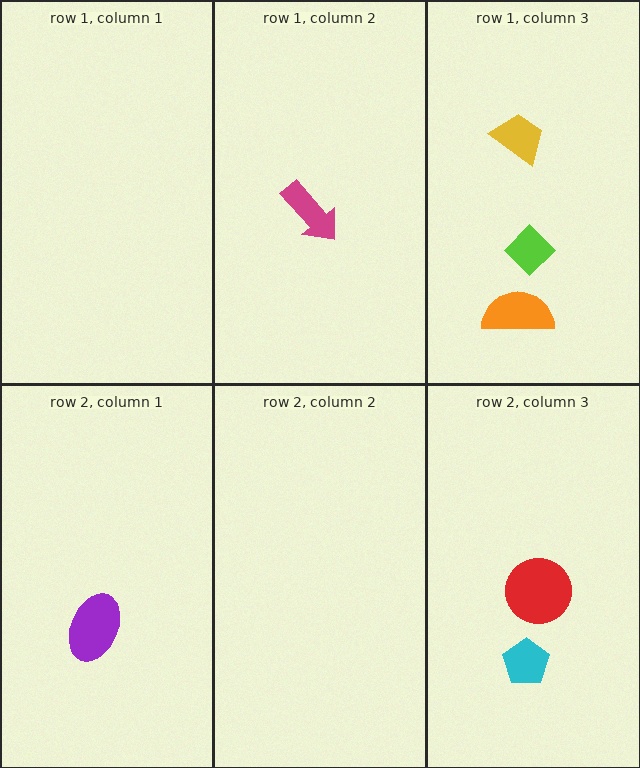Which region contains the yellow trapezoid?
The row 1, column 3 region.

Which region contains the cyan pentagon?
The row 2, column 3 region.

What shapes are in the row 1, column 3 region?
The orange semicircle, the yellow trapezoid, the lime diamond.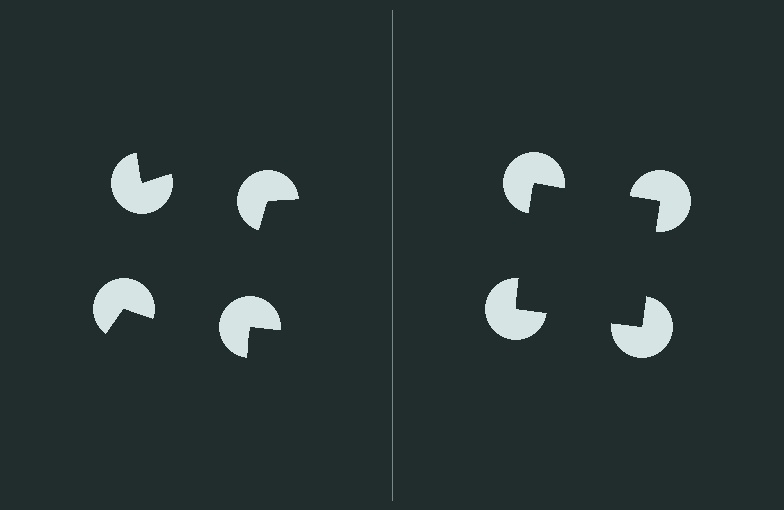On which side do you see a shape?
An illusory square appears on the right side. On the left side the wedge cuts are rotated, so no coherent shape forms.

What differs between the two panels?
The pac-man discs are positioned identically on both sides; only the wedge orientations differ. On the right they align to a square; on the left they are misaligned.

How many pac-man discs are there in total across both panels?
8 — 4 on each side.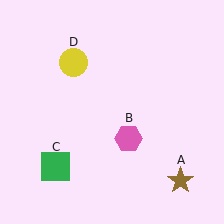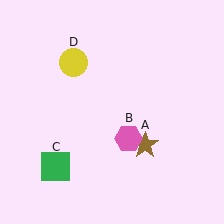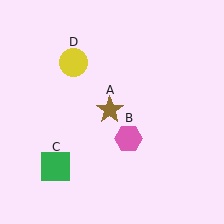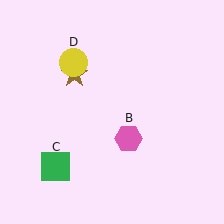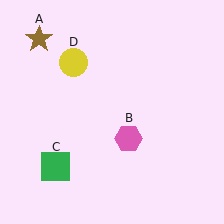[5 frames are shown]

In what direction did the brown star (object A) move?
The brown star (object A) moved up and to the left.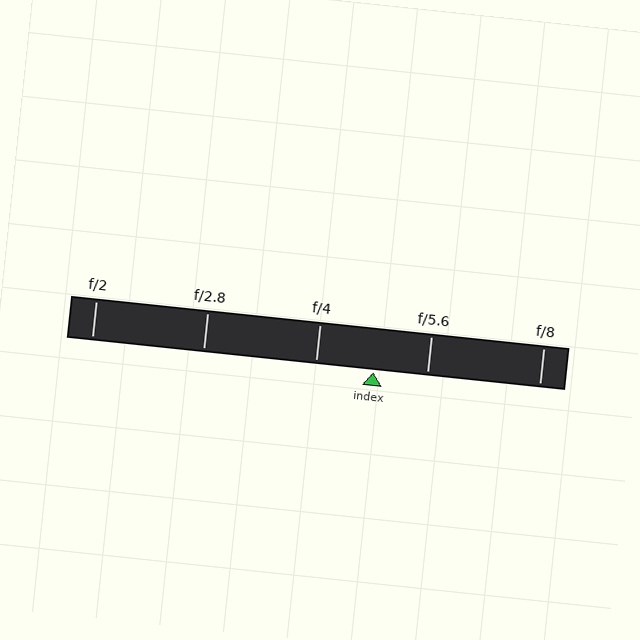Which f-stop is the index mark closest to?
The index mark is closest to f/5.6.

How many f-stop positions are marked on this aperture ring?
There are 5 f-stop positions marked.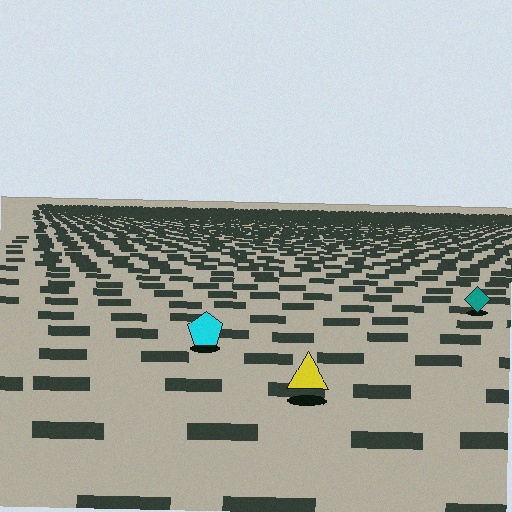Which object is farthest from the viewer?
The teal diamond is farthest from the viewer. It appears smaller and the ground texture around it is denser.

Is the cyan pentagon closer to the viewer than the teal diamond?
Yes. The cyan pentagon is closer — you can tell from the texture gradient: the ground texture is coarser near it.